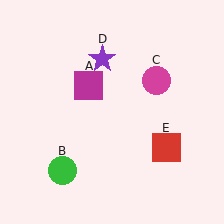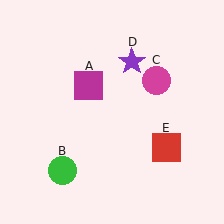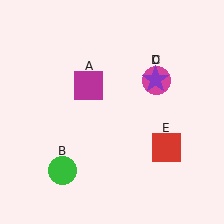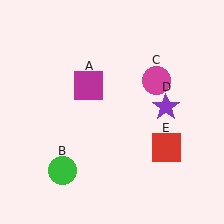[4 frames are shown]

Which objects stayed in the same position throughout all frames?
Magenta square (object A) and green circle (object B) and magenta circle (object C) and red square (object E) remained stationary.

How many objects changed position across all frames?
1 object changed position: purple star (object D).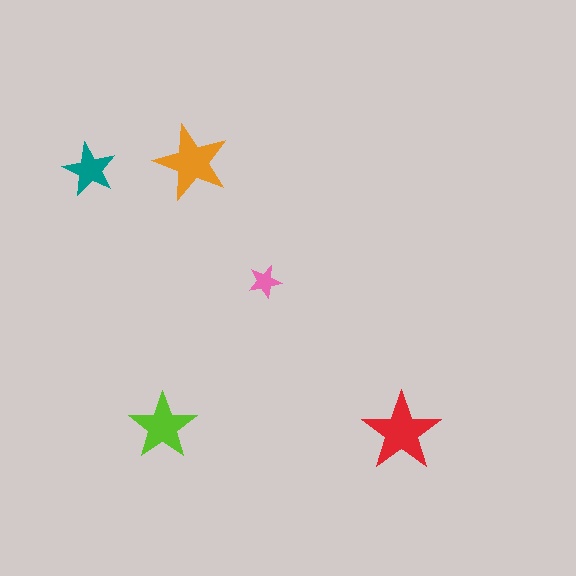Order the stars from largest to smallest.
the red one, the orange one, the lime one, the teal one, the pink one.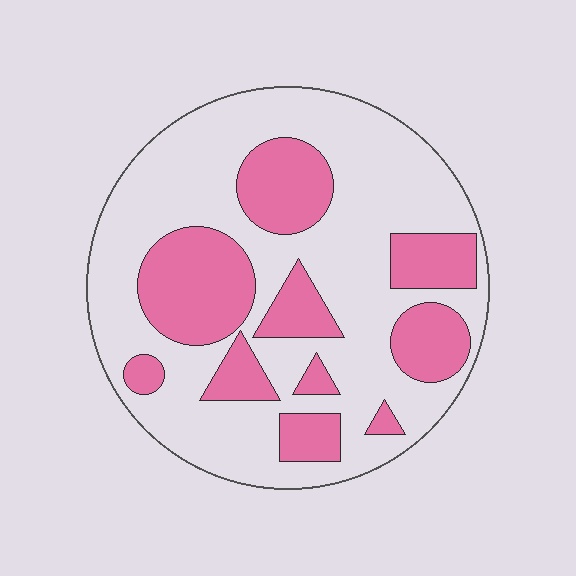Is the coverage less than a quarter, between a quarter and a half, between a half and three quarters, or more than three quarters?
Between a quarter and a half.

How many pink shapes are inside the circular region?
10.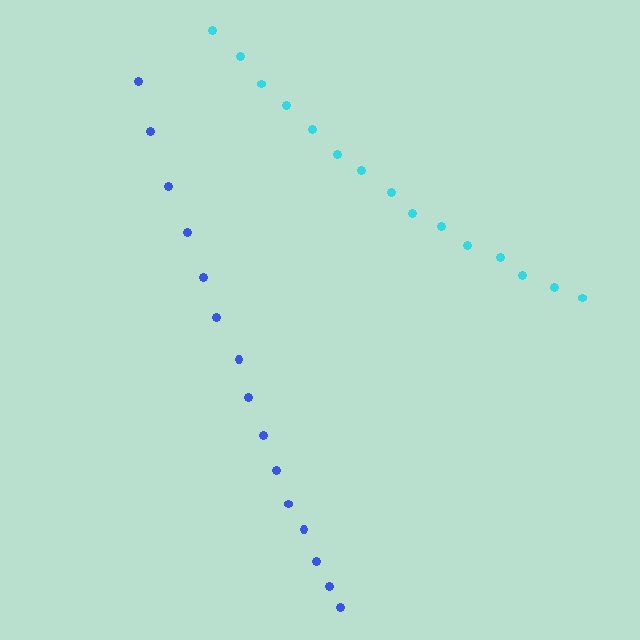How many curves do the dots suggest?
There are 2 distinct paths.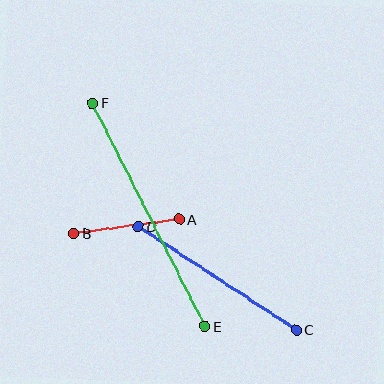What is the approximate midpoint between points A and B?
The midpoint is at approximately (127, 226) pixels.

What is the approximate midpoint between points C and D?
The midpoint is at approximately (217, 278) pixels.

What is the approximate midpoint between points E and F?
The midpoint is at approximately (149, 215) pixels.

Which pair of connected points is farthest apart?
Points E and F are farthest apart.